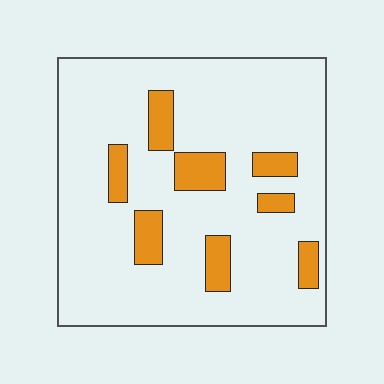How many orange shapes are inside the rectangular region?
8.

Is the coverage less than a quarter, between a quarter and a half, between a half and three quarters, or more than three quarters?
Less than a quarter.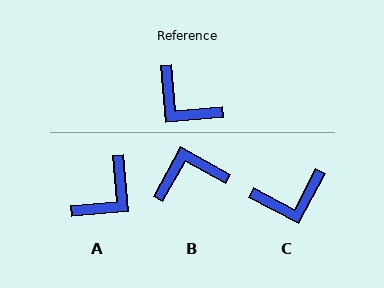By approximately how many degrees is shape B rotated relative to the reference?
Approximately 124 degrees clockwise.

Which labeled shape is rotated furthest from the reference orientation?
B, about 124 degrees away.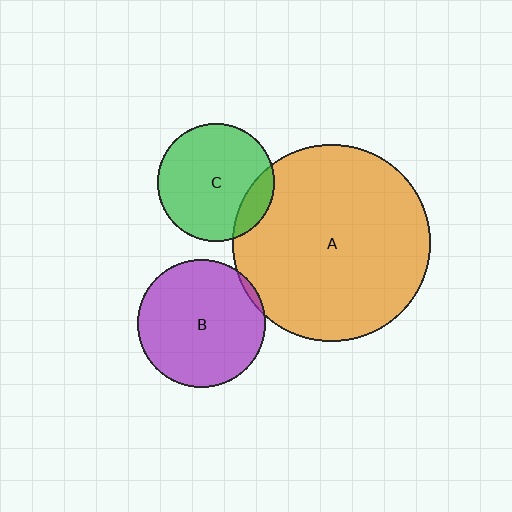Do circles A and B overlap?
Yes.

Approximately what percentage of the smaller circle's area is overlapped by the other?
Approximately 5%.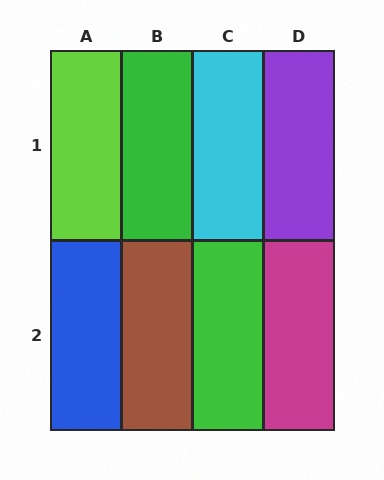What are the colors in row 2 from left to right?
Blue, brown, green, magenta.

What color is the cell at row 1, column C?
Cyan.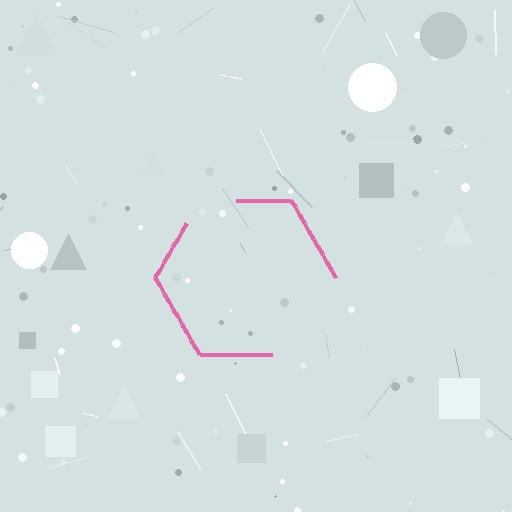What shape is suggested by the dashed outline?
The dashed outline suggests a hexagon.